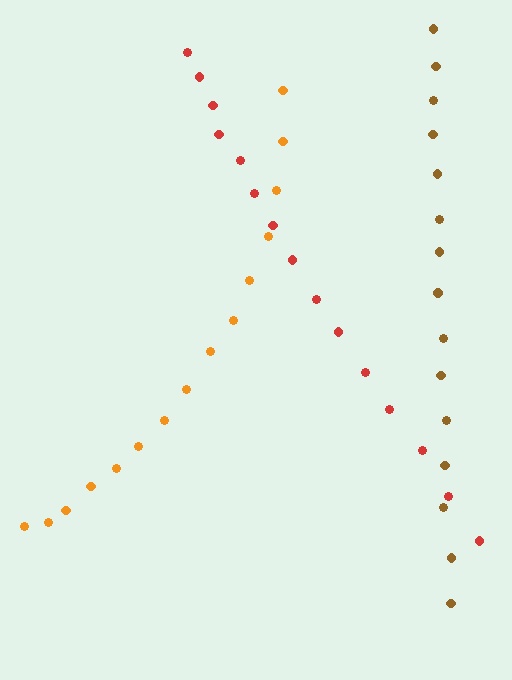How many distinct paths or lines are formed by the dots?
There are 3 distinct paths.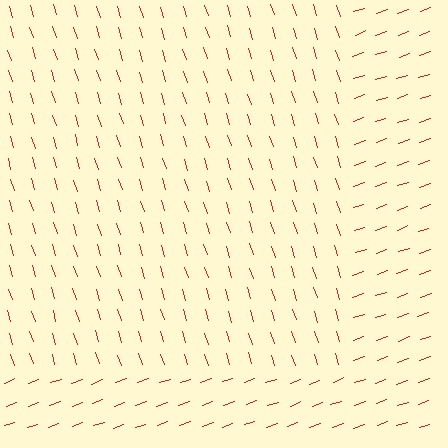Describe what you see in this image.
The image is filled with small red line segments. A rectangle region in the image has lines oriented differently from the surrounding lines, creating a visible texture boundary.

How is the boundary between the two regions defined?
The boundary is defined purely by a change in line orientation (approximately 88 degrees difference). All lines are the same color and thickness.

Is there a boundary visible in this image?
Yes, there is a texture boundary formed by a change in line orientation.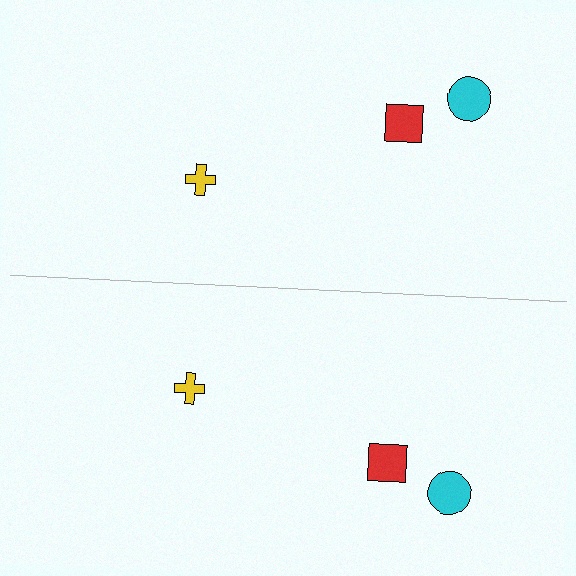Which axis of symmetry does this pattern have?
The pattern has a horizontal axis of symmetry running through the center of the image.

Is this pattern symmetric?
Yes, this pattern has bilateral (reflection) symmetry.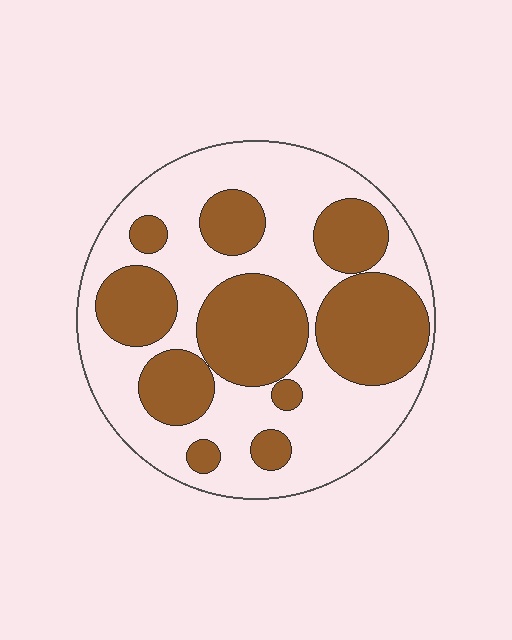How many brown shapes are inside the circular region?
10.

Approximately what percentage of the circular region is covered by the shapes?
Approximately 40%.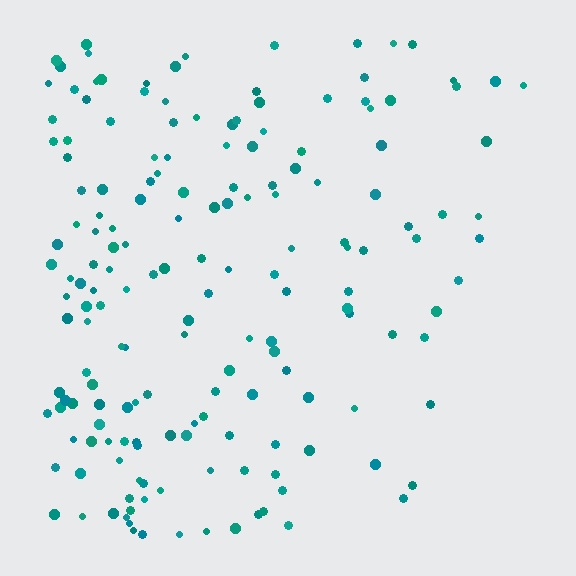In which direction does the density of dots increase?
From right to left, with the left side densest.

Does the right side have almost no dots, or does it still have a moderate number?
Still a moderate number, just noticeably fewer than the left.